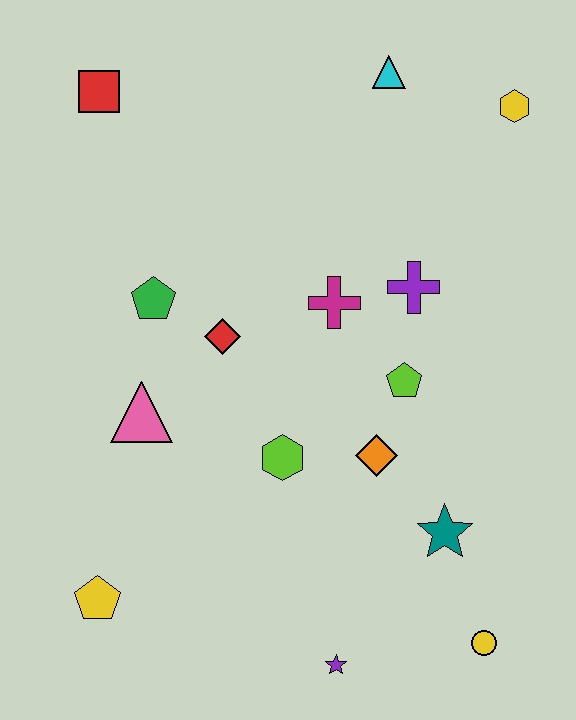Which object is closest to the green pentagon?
The red diamond is closest to the green pentagon.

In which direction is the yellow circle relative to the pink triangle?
The yellow circle is to the right of the pink triangle.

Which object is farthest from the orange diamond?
The red square is farthest from the orange diamond.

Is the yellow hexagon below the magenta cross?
No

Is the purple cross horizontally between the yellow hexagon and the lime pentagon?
Yes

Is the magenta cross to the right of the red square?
Yes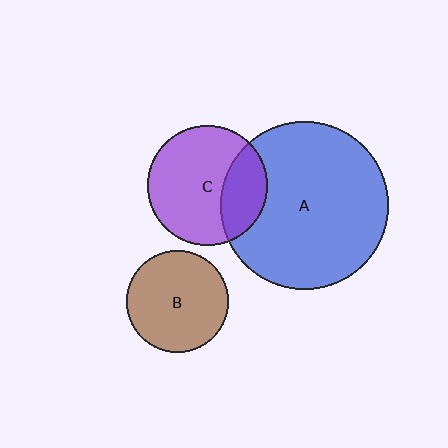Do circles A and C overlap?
Yes.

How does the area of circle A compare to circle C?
Approximately 2.0 times.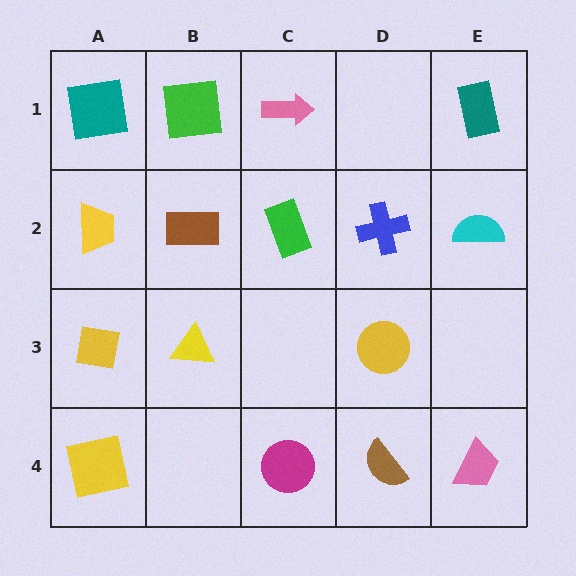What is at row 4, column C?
A magenta circle.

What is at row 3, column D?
A yellow circle.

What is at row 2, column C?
A green rectangle.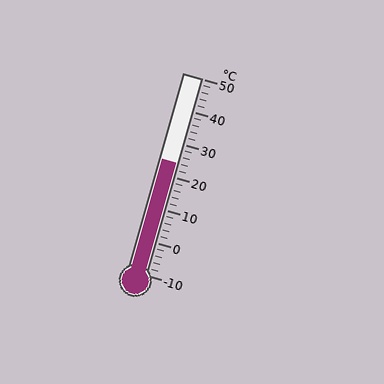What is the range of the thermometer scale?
The thermometer scale ranges from -10°C to 50°C.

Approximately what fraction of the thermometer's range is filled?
The thermometer is filled to approximately 55% of its range.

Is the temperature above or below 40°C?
The temperature is below 40°C.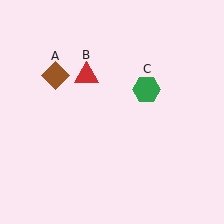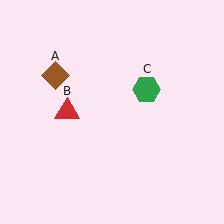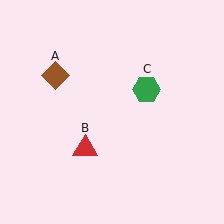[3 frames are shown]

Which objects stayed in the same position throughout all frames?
Brown diamond (object A) and green hexagon (object C) remained stationary.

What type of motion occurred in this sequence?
The red triangle (object B) rotated counterclockwise around the center of the scene.